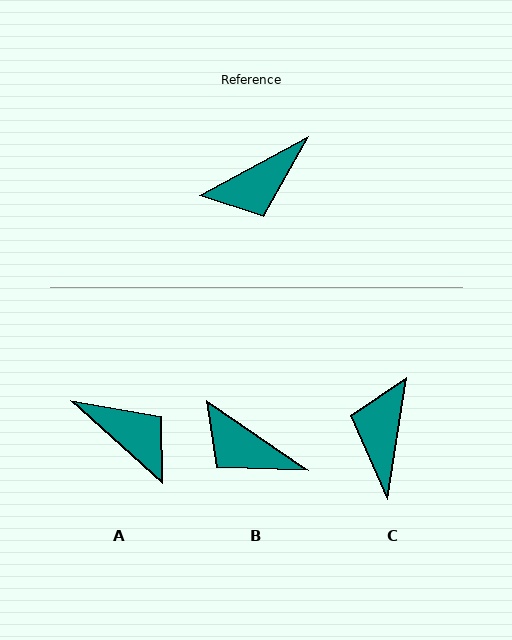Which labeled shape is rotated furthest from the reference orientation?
C, about 127 degrees away.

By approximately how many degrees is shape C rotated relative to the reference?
Approximately 127 degrees clockwise.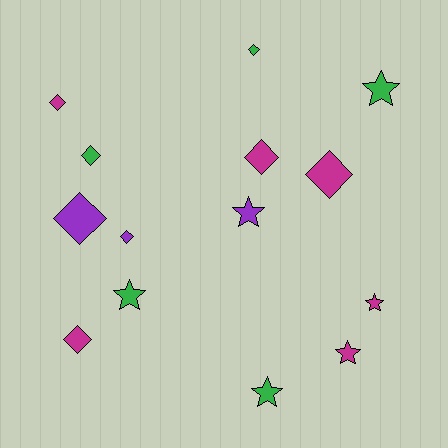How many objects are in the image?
There are 14 objects.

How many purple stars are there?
There is 1 purple star.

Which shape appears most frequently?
Diamond, with 8 objects.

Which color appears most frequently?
Magenta, with 6 objects.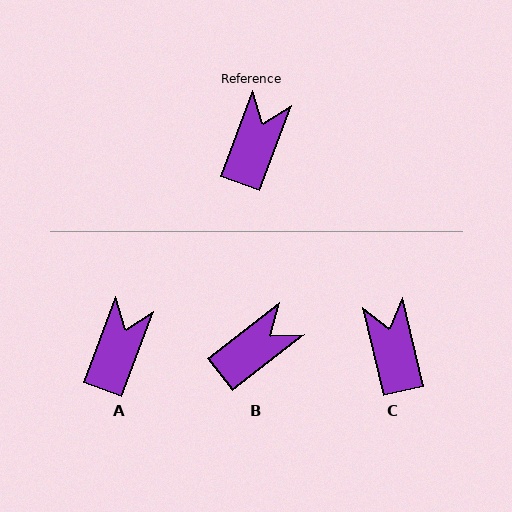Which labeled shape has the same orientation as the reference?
A.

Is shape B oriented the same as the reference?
No, it is off by about 31 degrees.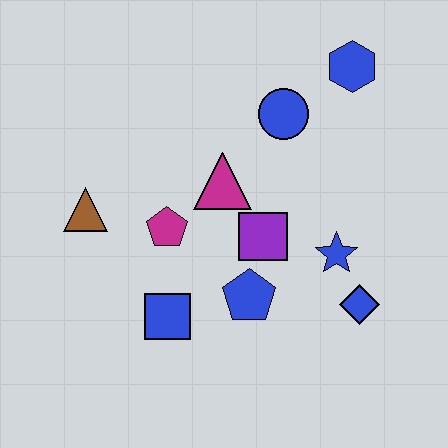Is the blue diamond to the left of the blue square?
No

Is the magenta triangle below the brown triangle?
No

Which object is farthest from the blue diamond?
The brown triangle is farthest from the blue diamond.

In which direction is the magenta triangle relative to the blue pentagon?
The magenta triangle is above the blue pentagon.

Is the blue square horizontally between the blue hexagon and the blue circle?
No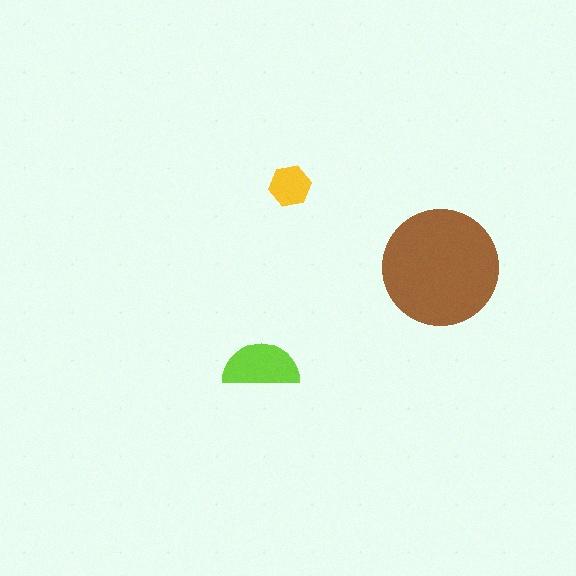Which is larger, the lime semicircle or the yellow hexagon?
The lime semicircle.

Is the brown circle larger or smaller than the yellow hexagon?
Larger.